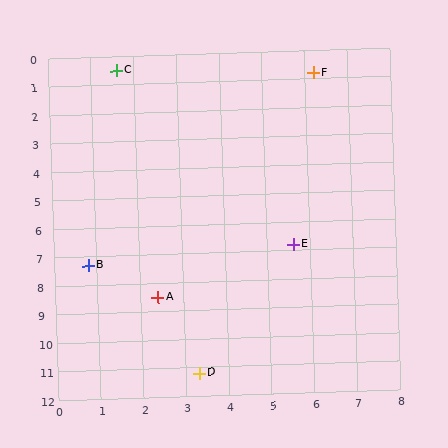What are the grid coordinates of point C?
Point C is at approximately (1.6, 0.5).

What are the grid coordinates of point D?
Point D is at approximately (3.3, 11.2).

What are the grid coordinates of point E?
Point E is at approximately (5.6, 6.8).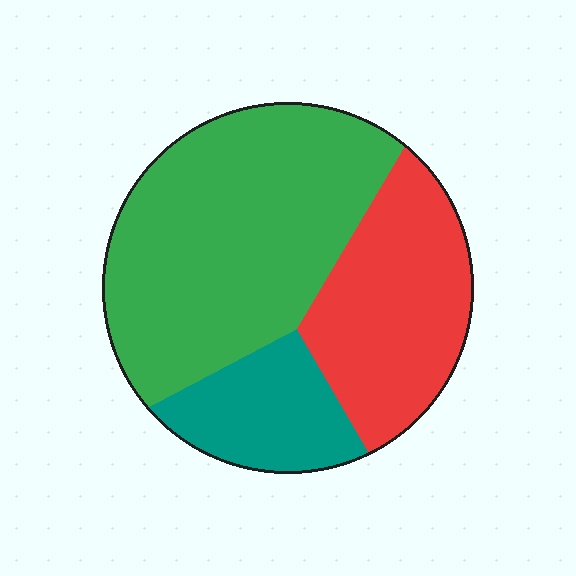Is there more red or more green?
Green.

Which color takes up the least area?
Teal, at roughly 15%.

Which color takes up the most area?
Green, at roughly 55%.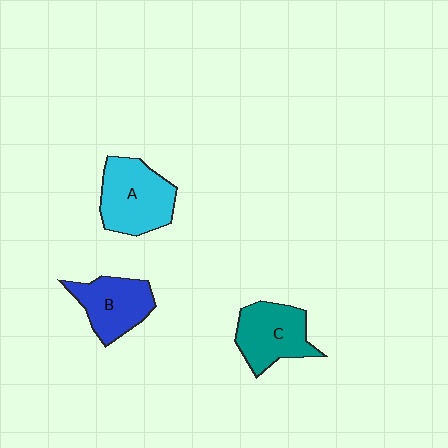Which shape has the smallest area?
Shape B (blue).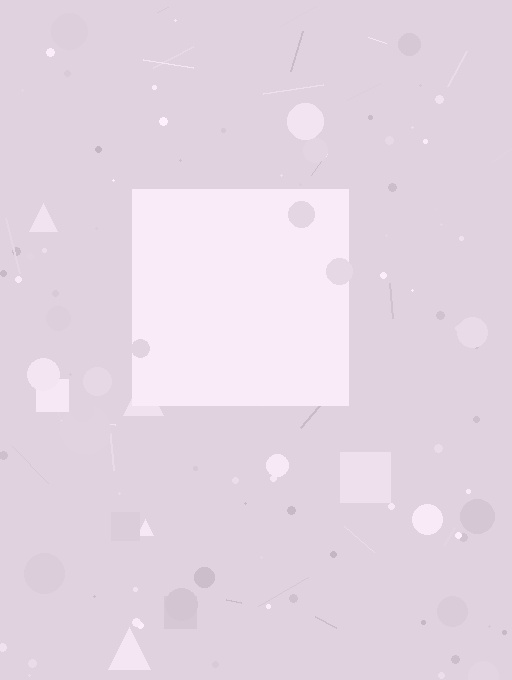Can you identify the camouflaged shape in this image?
The camouflaged shape is a square.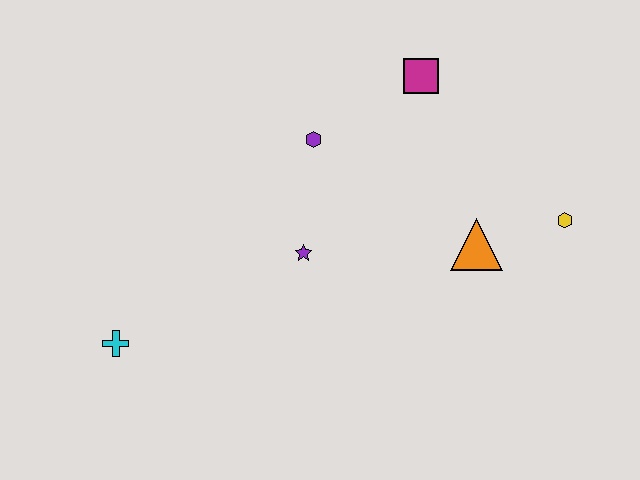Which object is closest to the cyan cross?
The purple star is closest to the cyan cross.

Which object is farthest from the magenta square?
The cyan cross is farthest from the magenta square.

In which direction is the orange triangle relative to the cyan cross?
The orange triangle is to the right of the cyan cross.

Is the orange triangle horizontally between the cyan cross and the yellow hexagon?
Yes